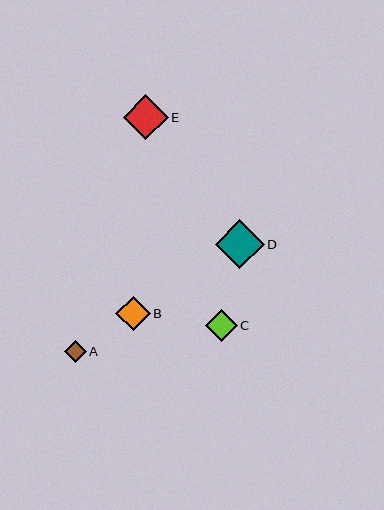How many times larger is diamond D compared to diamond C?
Diamond D is approximately 1.6 times the size of diamond C.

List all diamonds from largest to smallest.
From largest to smallest: D, E, B, C, A.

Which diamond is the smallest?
Diamond A is the smallest with a size of approximately 22 pixels.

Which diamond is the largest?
Diamond D is the largest with a size of approximately 49 pixels.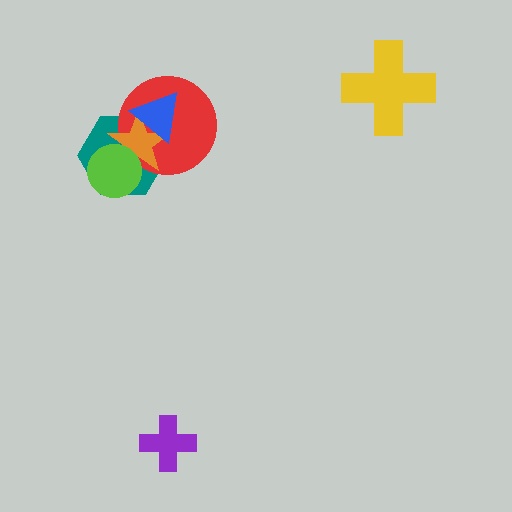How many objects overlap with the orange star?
4 objects overlap with the orange star.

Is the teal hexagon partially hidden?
Yes, it is partially covered by another shape.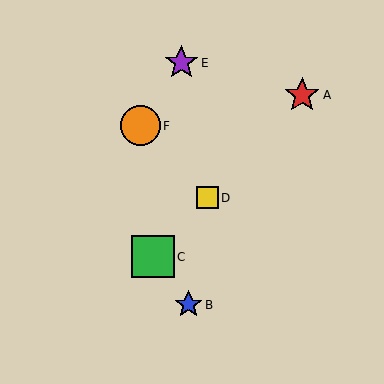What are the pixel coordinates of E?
Object E is at (181, 63).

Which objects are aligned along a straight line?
Objects A, C, D are aligned along a straight line.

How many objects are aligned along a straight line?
3 objects (A, C, D) are aligned along a straight line.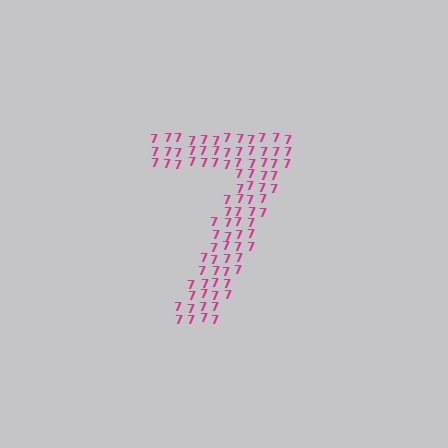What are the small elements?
The small elements are digit 7's.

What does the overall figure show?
The overall figure shows the digit 7.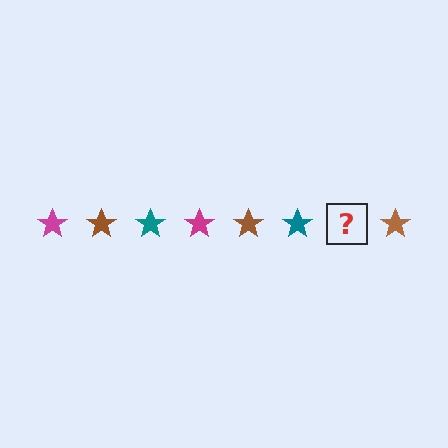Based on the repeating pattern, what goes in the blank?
The blank should be a magenta star.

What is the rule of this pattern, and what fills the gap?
The rule is that the pattern cycles through magenta, brown, teal stars. The gap should be filled with a magenta star.